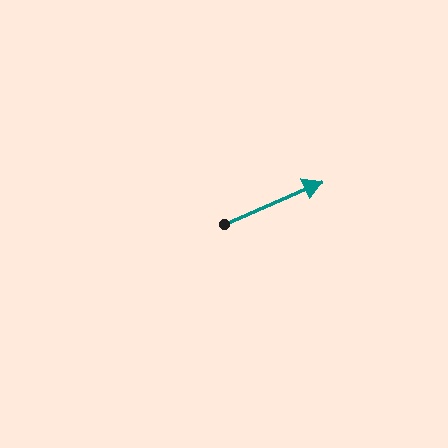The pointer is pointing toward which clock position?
Roughly 2 o'clock.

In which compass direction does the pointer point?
Northeast.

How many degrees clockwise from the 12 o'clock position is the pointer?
Approximately 66 degrees.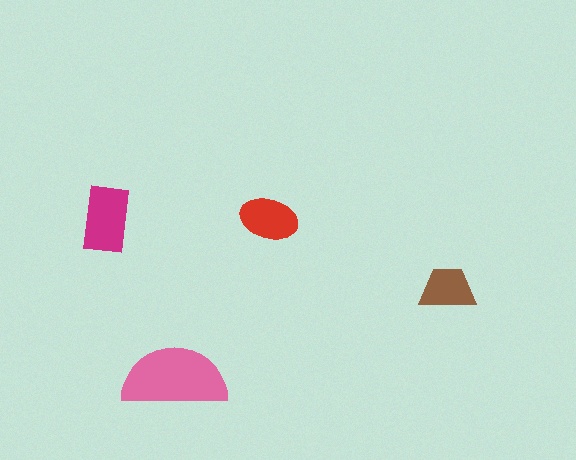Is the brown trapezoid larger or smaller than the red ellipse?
Smaller.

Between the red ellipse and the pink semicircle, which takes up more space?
The pink semicircle.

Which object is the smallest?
The brown trapezoid.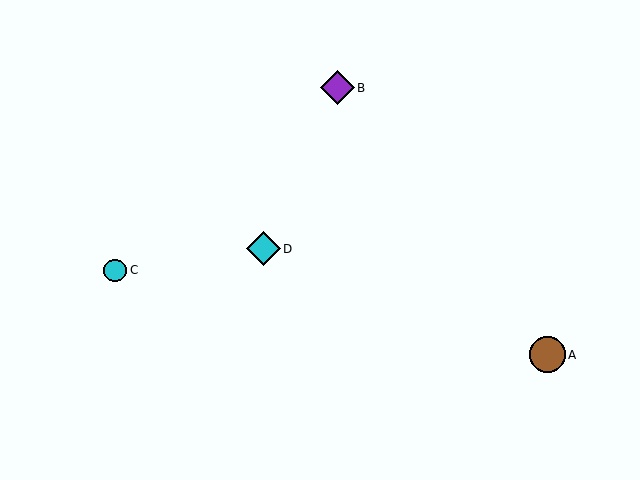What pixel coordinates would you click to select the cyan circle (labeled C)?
Click at (115, 270) to select the cyan circle C.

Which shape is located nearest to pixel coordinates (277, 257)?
The cyan diamond (labeled D) at (264, 249) is nearest to that location.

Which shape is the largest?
The brown circle (labeled A) is the largest.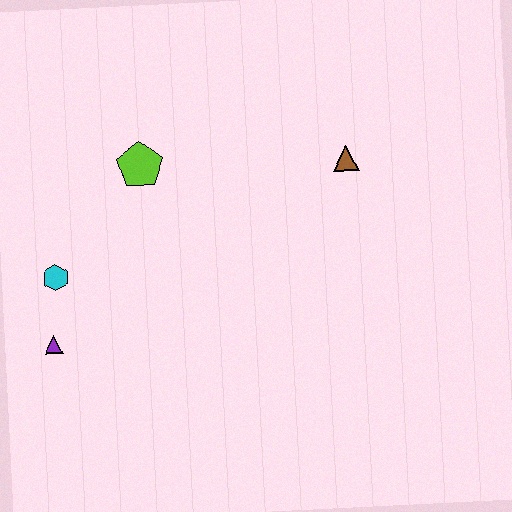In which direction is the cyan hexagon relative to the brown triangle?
The cyan hexagon is to the left of the brown triangle.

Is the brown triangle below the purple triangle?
No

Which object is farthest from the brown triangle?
The purple triangle is farthest from the brown triangle.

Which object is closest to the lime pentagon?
The cyan hexagon is closest to the lime pentagon.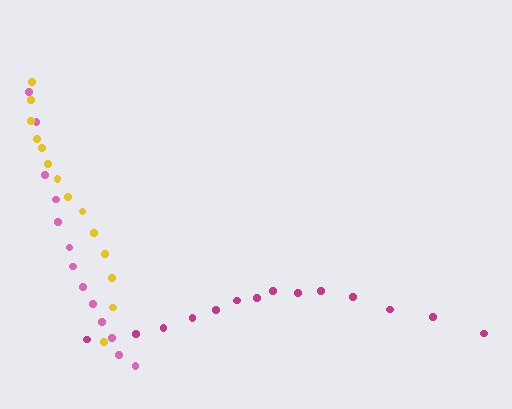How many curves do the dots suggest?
There are 3 distinct paths.